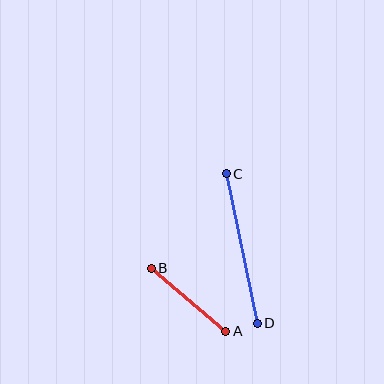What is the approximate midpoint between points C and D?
The midpoint is at approximately (242, 248) pixels.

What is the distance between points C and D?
The distance is approximately 153 pixels.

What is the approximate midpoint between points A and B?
The midpoint is at approximately (189, 300) pixels.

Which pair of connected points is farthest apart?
Points C and D are farthest apart.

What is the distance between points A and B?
The distance is approximately 98 pixels.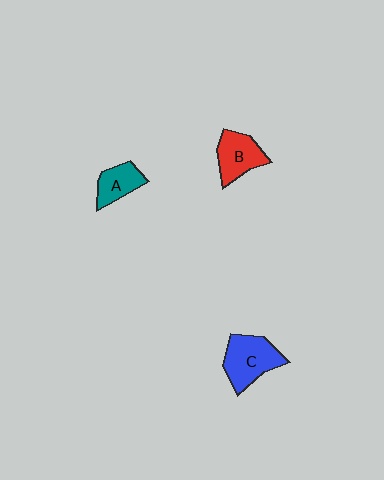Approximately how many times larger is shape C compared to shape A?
Approximately 1.7 times.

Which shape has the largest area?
Shape C (blue).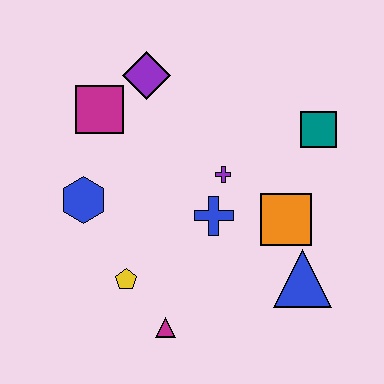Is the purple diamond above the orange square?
Yes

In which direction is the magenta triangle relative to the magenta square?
The magenta triangle is below the magenta square.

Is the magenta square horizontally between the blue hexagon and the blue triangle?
Yes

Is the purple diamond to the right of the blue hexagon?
Yes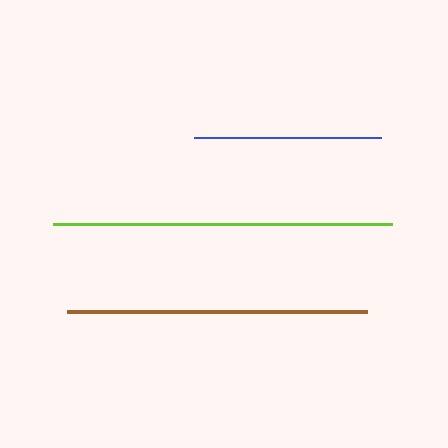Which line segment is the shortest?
The blue line is the shortest at approximately 187 pixels.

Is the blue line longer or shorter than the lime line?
The lime line is longer than the blue line.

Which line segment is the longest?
The lime line is the longest at approximately 339 pixels.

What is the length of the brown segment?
The brown segment is approximately 300 pixels long.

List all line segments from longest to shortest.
From longest to shortest: lime, brown, blue.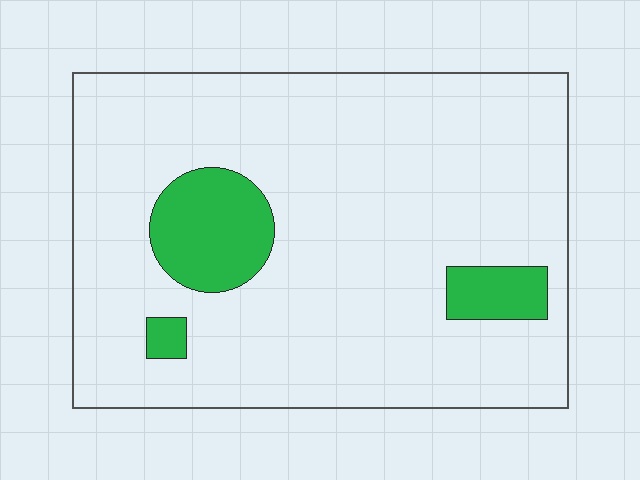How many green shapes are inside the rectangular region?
3.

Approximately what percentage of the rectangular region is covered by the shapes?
Approximately 10%.